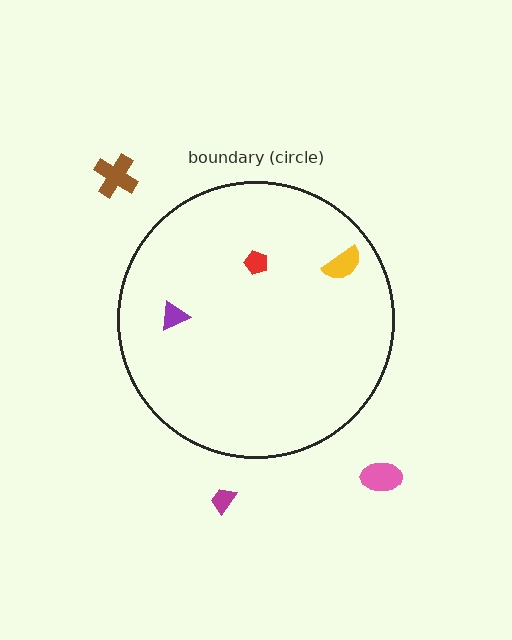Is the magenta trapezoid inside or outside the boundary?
Outside.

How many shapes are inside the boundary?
3 inside, 3 outside.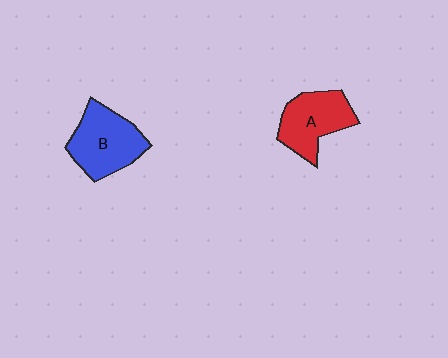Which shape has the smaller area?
Shape A (red).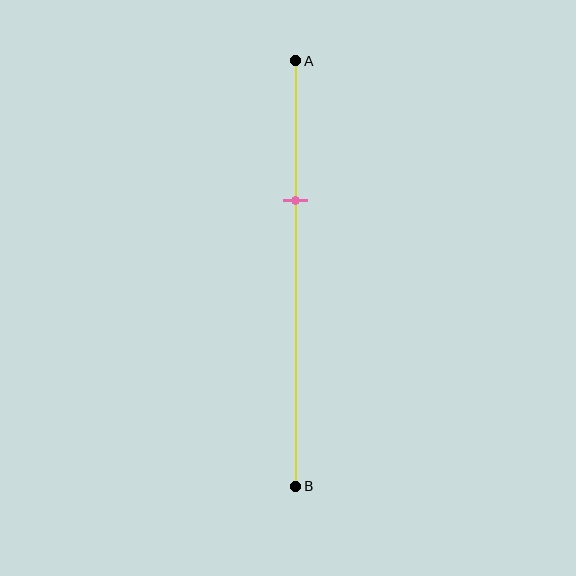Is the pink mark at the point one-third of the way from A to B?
Yes, the mark is approximately at the one-third point.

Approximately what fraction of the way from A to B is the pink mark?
The pink mark is approximately 35% of the way from A to B.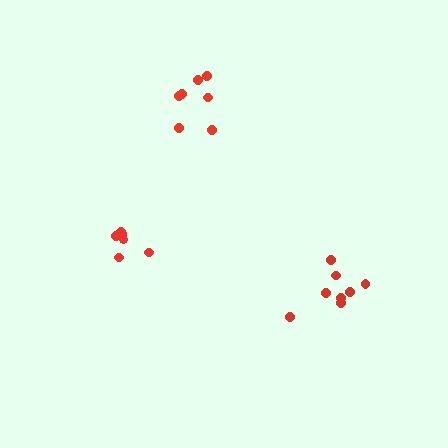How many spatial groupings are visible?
There are 3 spatial groupings.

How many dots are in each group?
Group 1: 7 dots, Group 2: 8 dots, Group 3: 6 dots (21 total).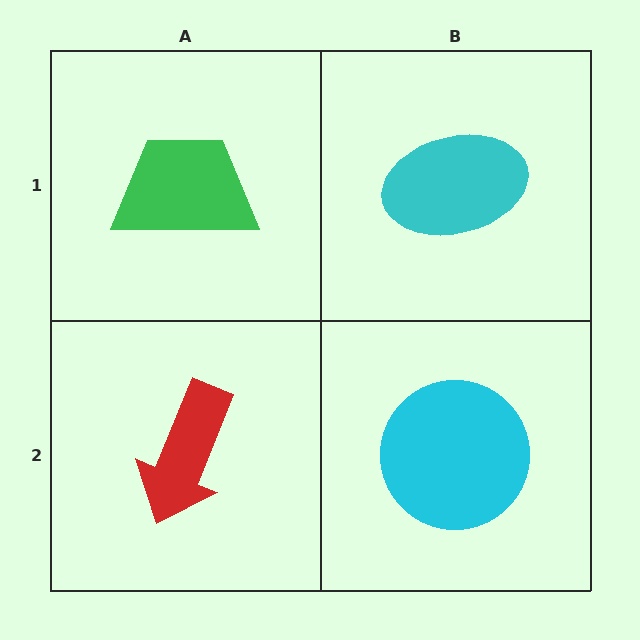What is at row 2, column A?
A red arrow.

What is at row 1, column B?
A cyan ellipse.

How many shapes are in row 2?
2 shapes.